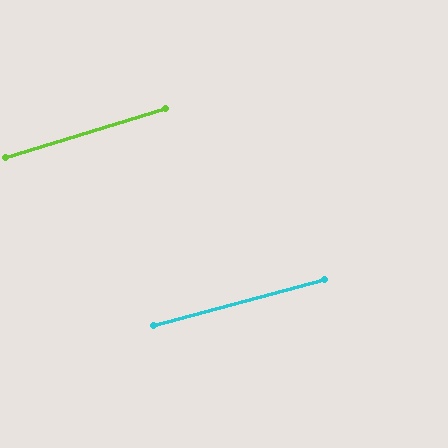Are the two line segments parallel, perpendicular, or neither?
Parallel — their directions differ by only 1.9°.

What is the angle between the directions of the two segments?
Approximately 2 degrees.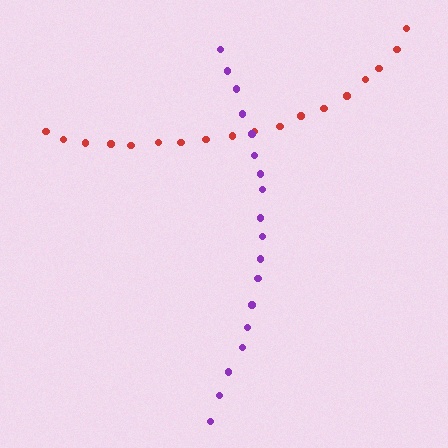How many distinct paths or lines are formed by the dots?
There are 2 distinct paths.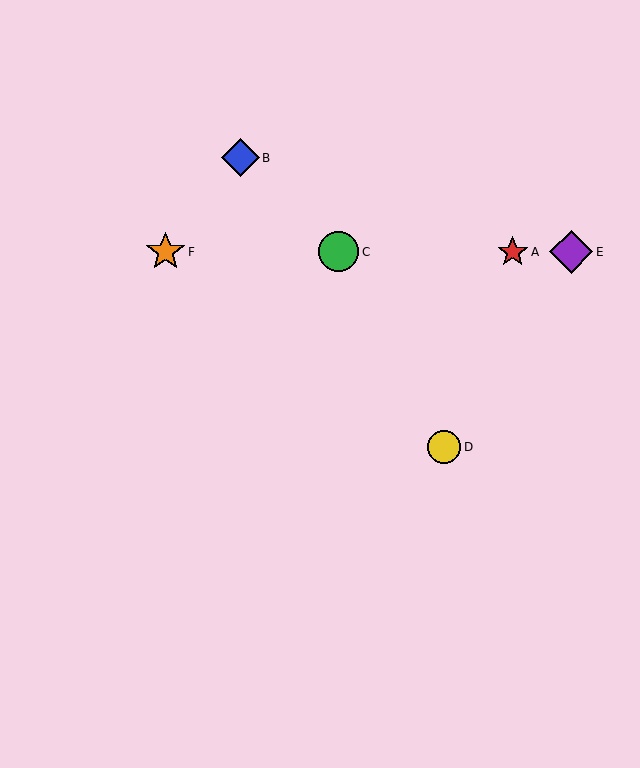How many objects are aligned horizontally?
4 objects (A, C, E, F) are aligned horizontally.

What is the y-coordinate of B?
Object B is at y≈158.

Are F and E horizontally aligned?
Yes, both are at y≈252.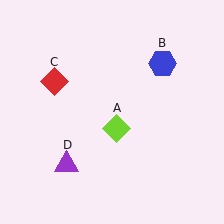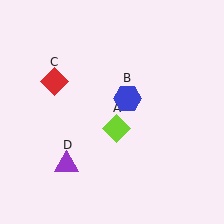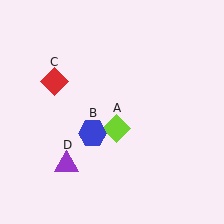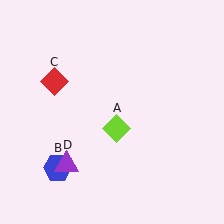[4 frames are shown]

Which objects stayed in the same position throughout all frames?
Lime diamond (object A) and red diamond (object C) and purple triangle (object D) remained stationary.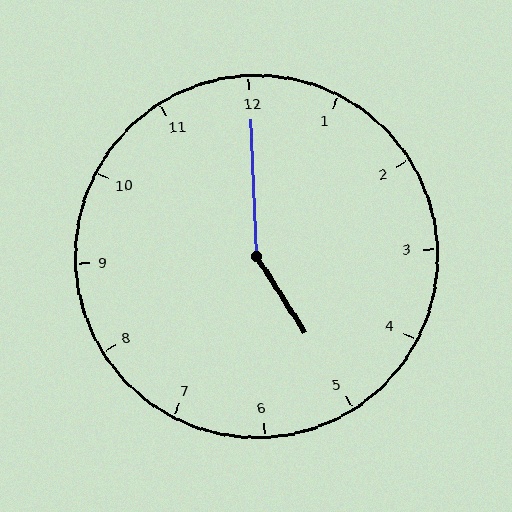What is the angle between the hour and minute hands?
Approximately 150 degrees.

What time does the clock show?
5:00.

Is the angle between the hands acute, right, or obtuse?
It is obtuse.